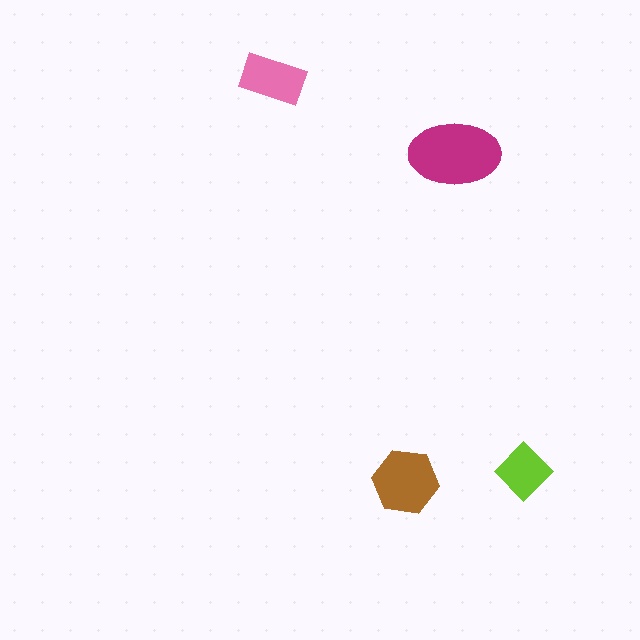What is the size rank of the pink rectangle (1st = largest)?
3rd.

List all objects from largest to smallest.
The magenta ellipse, the brown hexagon, the pink rectangle, the lime diamond.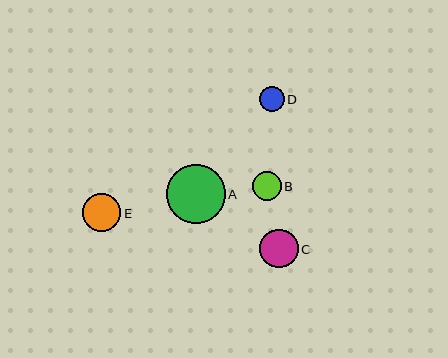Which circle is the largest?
Circle A is the largest with a size of approximately 59 pixels.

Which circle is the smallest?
Circle D is the smallest with a size of approximately 25 pixels.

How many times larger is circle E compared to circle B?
Circle E is approximately 1.3 times the size of circle B.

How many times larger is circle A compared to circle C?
Circle A is approximately 1.5 times the size of circle C.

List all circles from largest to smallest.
From largest to smallest: A, C, E, B, D.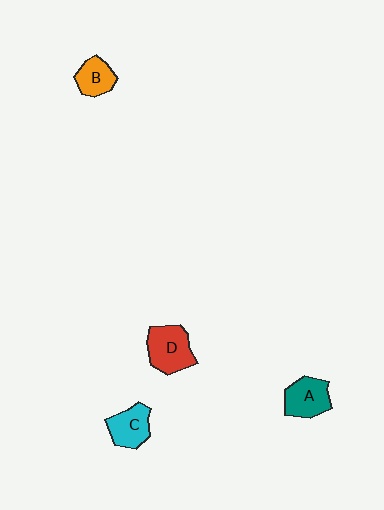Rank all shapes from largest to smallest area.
From largest to smallest: D (red), A (teal), C (cyan), B (orange).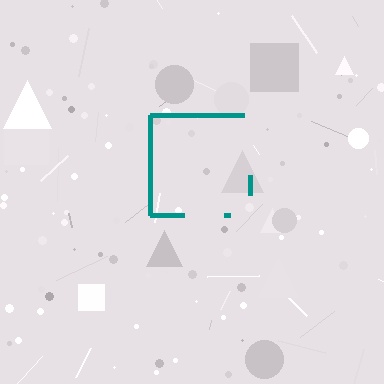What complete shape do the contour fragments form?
The contour fragments form a square.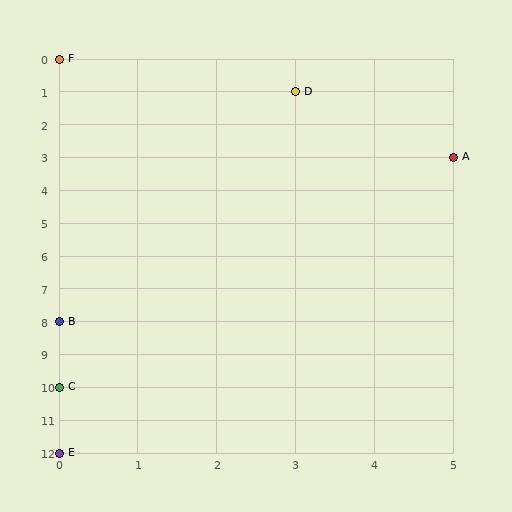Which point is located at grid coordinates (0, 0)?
Point F is at (0, 0).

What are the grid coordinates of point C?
Point C is at grid coordinates (0, 10).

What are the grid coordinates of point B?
Point B is at grid coordinates (0, 8).